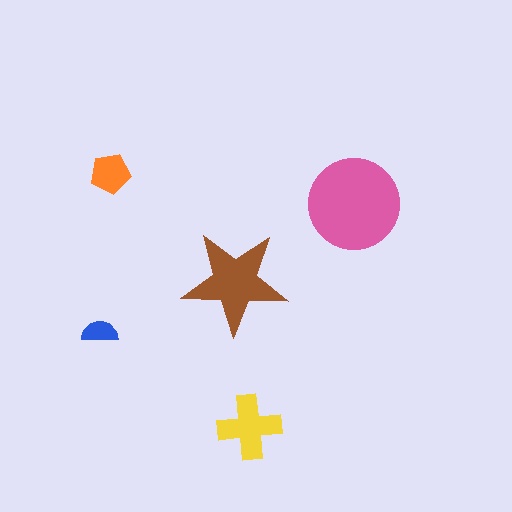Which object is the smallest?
The blue semicircle.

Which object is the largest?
The pink circle.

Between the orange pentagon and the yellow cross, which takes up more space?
The yellow cross.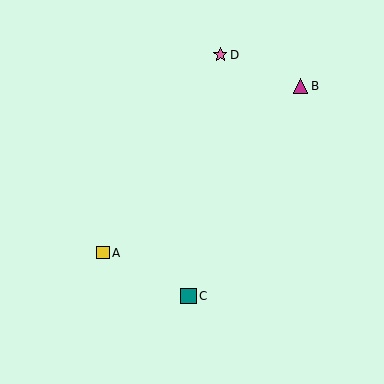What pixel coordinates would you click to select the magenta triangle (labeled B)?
Click at (301, 86) to select the magenta triangle B.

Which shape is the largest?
The teal square (labeled C) is the largest.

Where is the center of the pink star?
The center of the pink star is at (220, 55).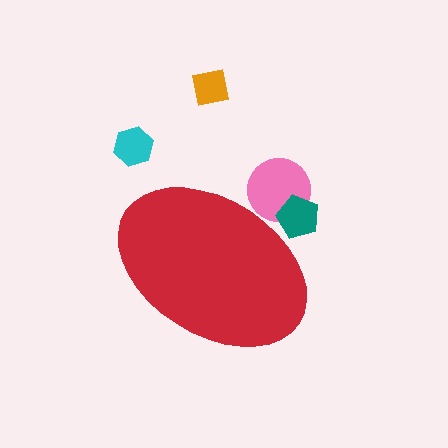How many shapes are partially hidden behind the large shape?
2 shapes are partially hidden.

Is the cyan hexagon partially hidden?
No, the cyan hexagon is fully visible.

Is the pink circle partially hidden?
Yes, the pink circle is partially hidden behind the red ellipse.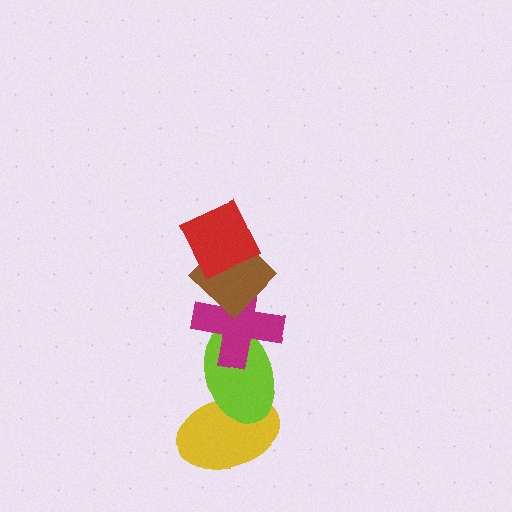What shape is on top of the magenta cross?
The brown diamond is on top of the magenta cross.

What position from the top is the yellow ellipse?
The yellow ellipse is 5th from the top.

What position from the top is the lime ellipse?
The lime ellipse is 4th from the top.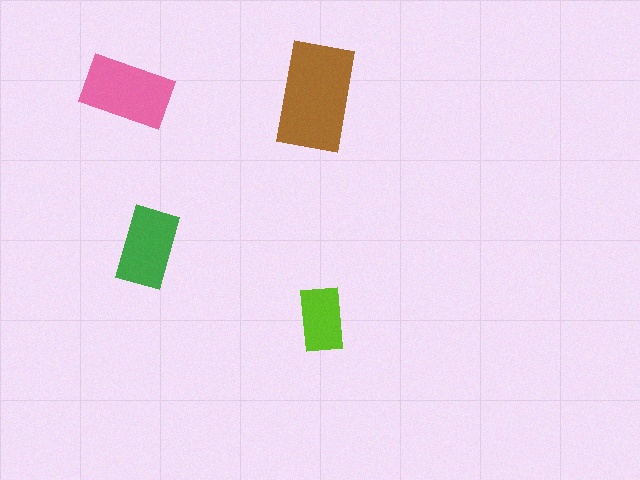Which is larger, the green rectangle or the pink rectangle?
The pink one.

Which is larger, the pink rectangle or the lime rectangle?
The pink one.